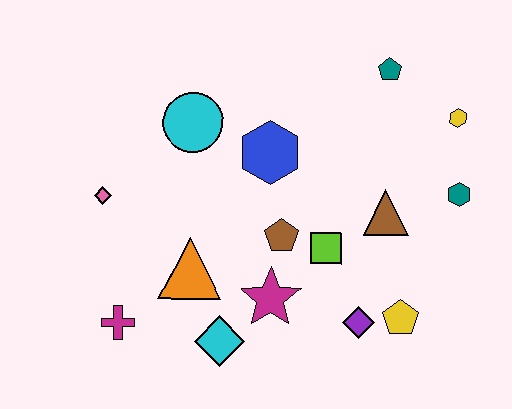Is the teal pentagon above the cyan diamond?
Yes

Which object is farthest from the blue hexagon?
The magenta cross is farthest from the blue hexagon.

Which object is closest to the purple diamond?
The yellow pentagon is closest to the purple diamond.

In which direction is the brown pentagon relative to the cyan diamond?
The brown pentagon is above the cyan diamond.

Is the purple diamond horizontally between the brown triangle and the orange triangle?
Yes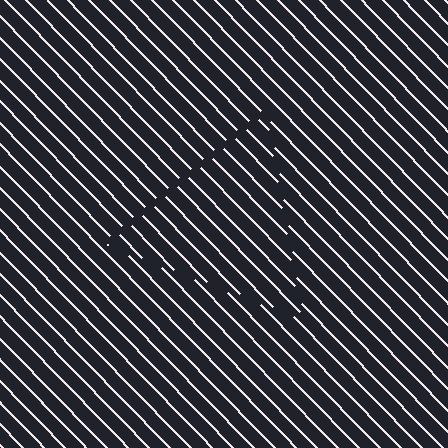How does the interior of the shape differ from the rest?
The interior of the shape contains the same grating, shifted by half a period — the contour is defined by the phase discontinuity where line-ends from the inner and outer gratings abut.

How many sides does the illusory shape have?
3 sides — the line-ends trace a triangle.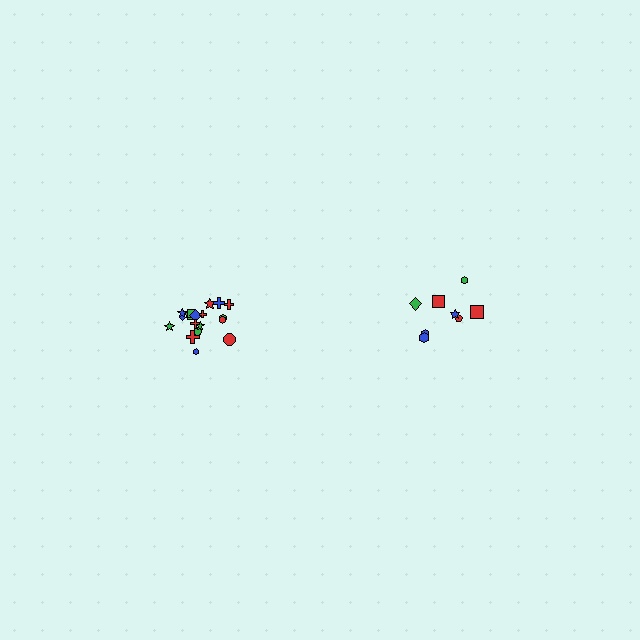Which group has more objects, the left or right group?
The left group.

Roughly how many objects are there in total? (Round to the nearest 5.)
Roughly 25 objects in total.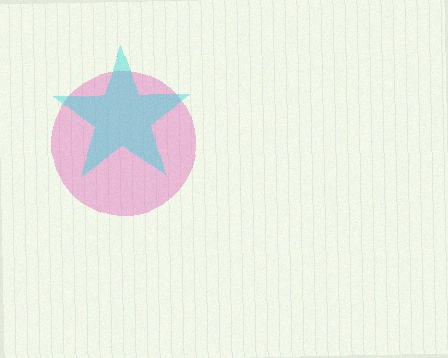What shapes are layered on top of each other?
The layered shapes are: a pink circle, a cyan star.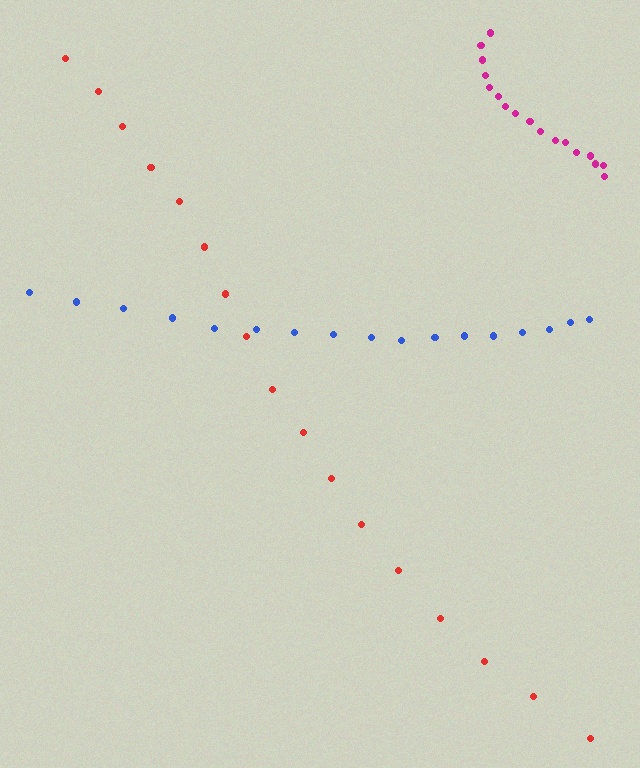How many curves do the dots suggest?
There are 3 distinct paths.